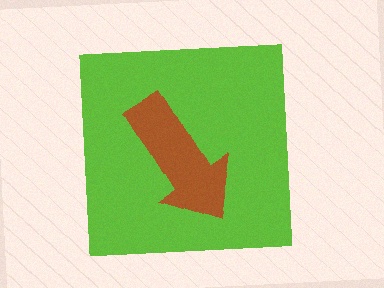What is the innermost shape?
The brown arrow.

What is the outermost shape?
The lime square.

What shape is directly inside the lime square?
The brown arrow.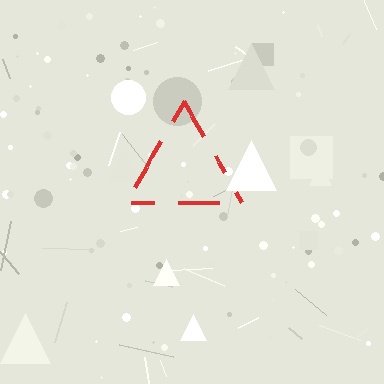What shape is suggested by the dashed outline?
The dashed outline suggests a triangle.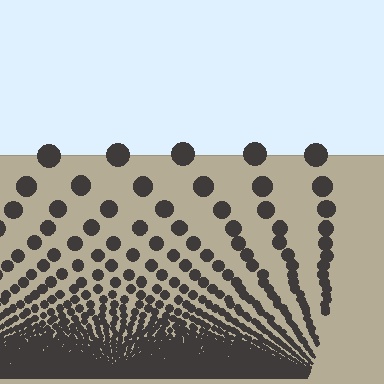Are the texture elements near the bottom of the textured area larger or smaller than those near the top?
Smaller. The gradient is inverted — elements near the bottom are smaller and denser.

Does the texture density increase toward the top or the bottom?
Density increases toward the bottom.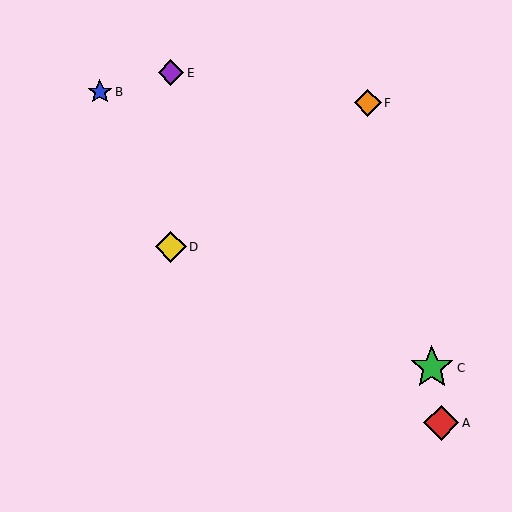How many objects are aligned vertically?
2 objects (D, E) are aligned vertically.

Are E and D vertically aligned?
Yes, both are at x≈171.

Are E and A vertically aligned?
No, E is at x≈171 and A is at x≈441.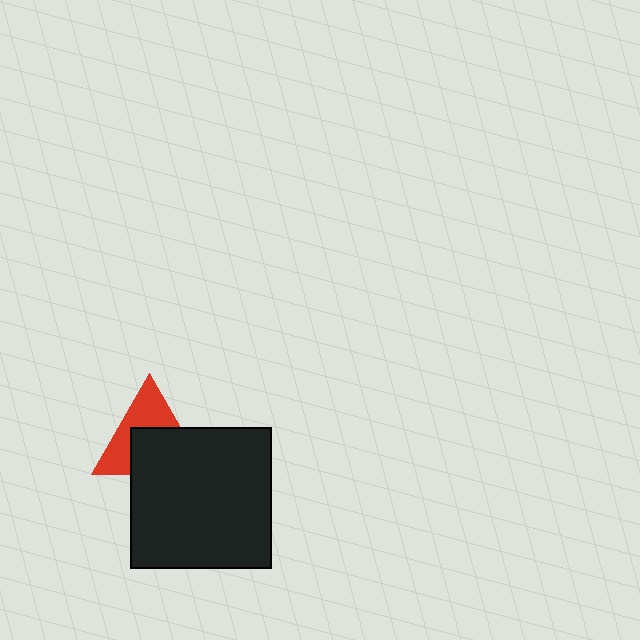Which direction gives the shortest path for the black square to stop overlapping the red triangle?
Moving down gives the shortest separation.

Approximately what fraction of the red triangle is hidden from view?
Roughly 52% of the red triangle is hidden behind the black square.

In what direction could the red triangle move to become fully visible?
The red triangle could move up. That would shift it out from behind the black square entirely.